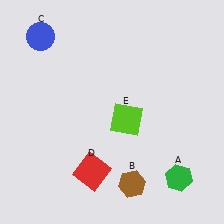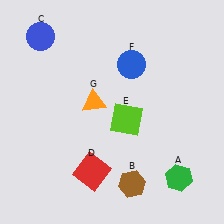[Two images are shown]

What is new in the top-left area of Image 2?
An orange triangle (G) was added in the top-left area of Image 2.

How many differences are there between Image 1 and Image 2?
There are 2 differences between the two images.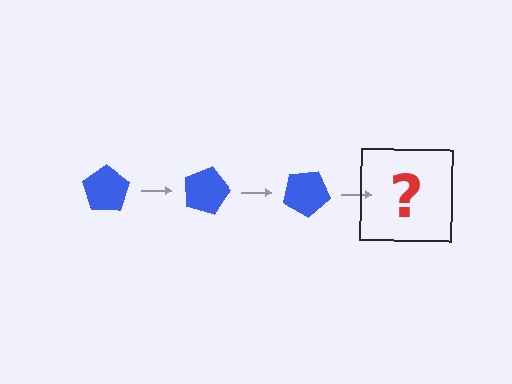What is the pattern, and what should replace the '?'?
The pattern is that the pentagon rotates 15 degrees each step. The '?' should be a blue pentagon rotated 45 degrees.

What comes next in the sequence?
The next element should be a blue pentagon rotated 45 degrees.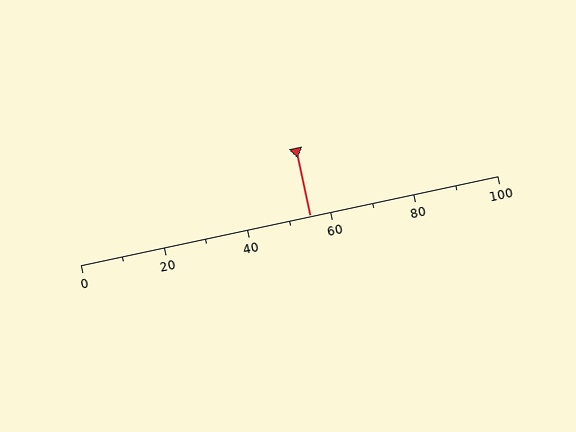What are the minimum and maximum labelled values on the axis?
The axis runs from 0 to 100.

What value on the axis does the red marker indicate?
The marker indicates approximately 55.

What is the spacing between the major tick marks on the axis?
The major ticks are spaced 20 apart.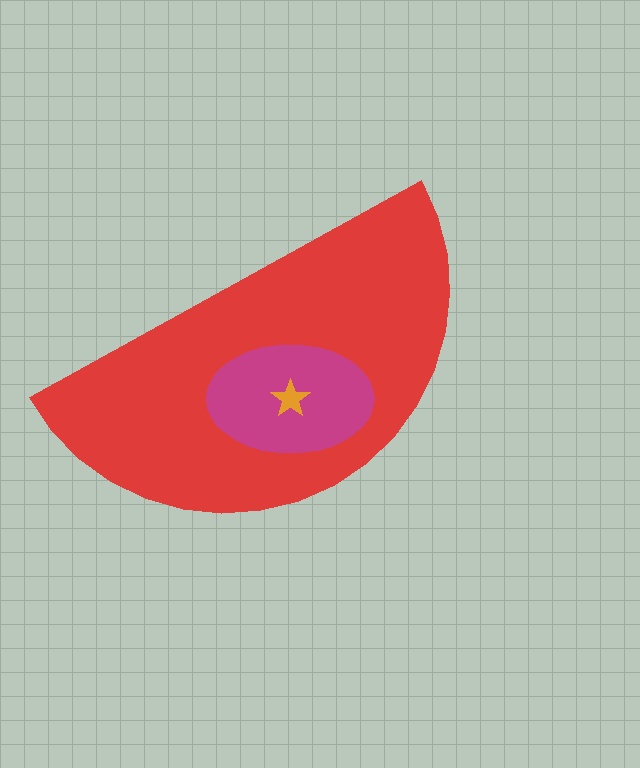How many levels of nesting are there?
3.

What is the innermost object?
The orange star.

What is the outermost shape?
The red semicircle.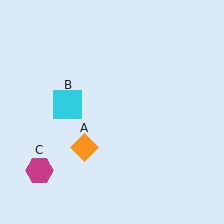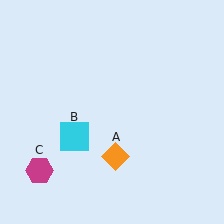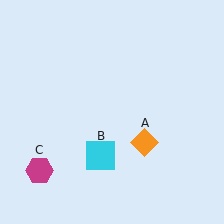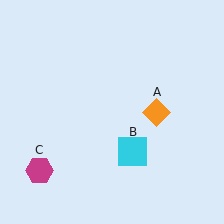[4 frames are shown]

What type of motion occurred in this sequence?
The orange diamond (object A), cyan square (object B) rotated counterclockwise around the center of the scene.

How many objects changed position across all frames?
2 objects changed position: orange diamond (object A), cyan square (object B).